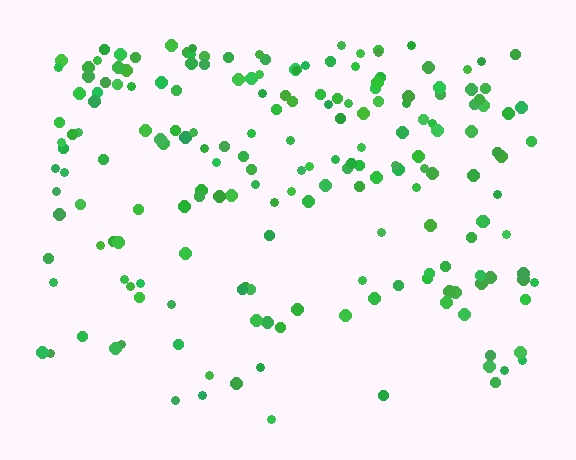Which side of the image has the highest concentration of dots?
The top.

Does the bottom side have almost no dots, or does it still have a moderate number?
Still a moderate number, just noticeably fewer than the top.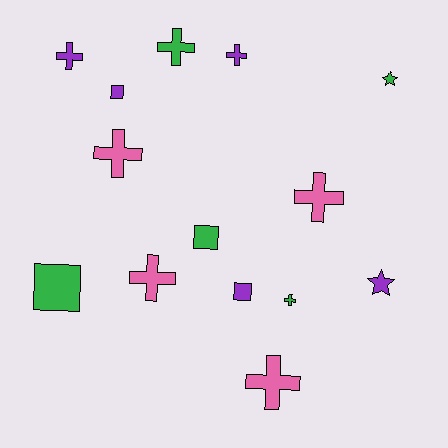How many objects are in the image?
There are 14 objects.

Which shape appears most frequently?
Cross, with 8 objects.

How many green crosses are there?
There are 2 green crosses.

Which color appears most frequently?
Purple, with 5 objects.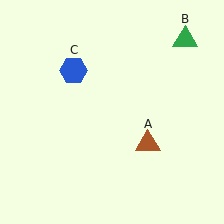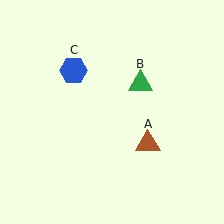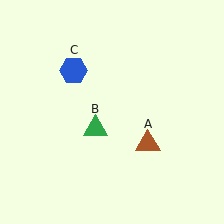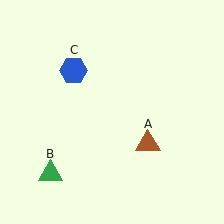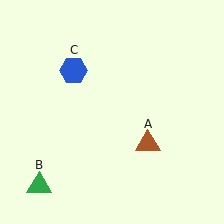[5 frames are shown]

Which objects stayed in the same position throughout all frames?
Brown triangle (object A) and blue hexagon (object C) remained stationary.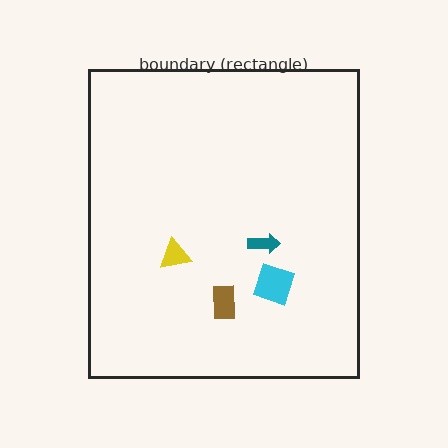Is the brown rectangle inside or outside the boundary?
Inside.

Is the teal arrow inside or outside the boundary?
Inside.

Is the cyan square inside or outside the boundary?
Inside.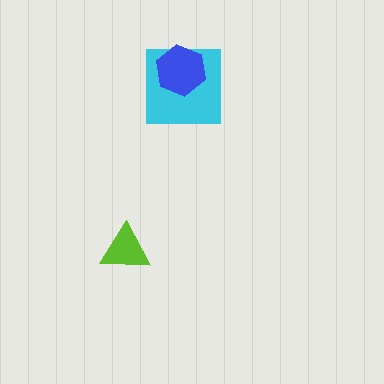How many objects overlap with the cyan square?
1 object overlaps with the cyan square.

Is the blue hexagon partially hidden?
No, no other shape covers it.